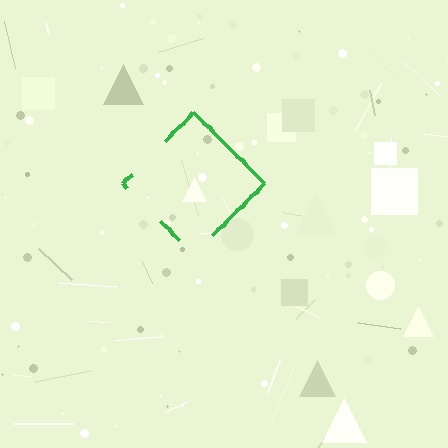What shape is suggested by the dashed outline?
The dashed outline suggests a diamond.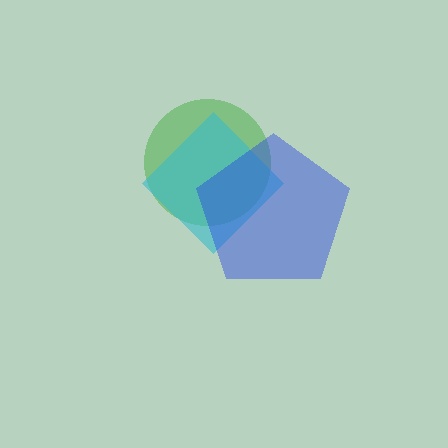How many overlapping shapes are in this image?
There are 3 overlapping shapes in the image.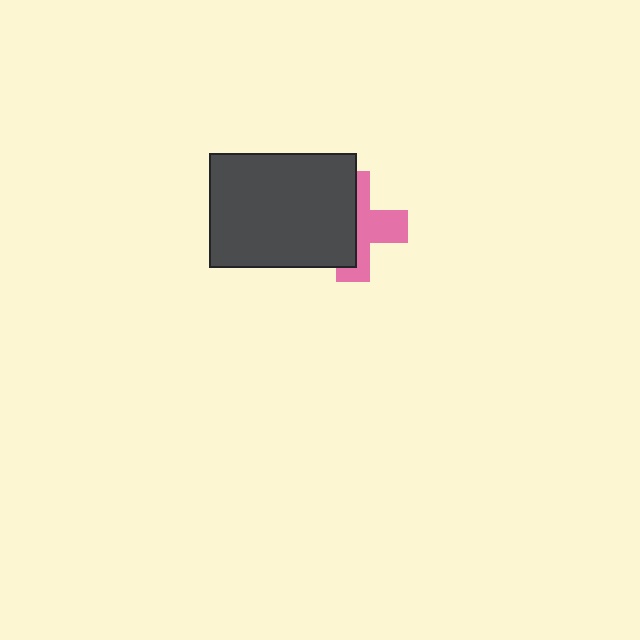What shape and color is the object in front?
The object in front is a dark gray rectangle.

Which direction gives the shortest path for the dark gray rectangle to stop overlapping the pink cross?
Moving left gives the shortest separation.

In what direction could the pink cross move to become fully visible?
The pink cross could move right. That would shift it out from behind the dark gray rectangle entirely.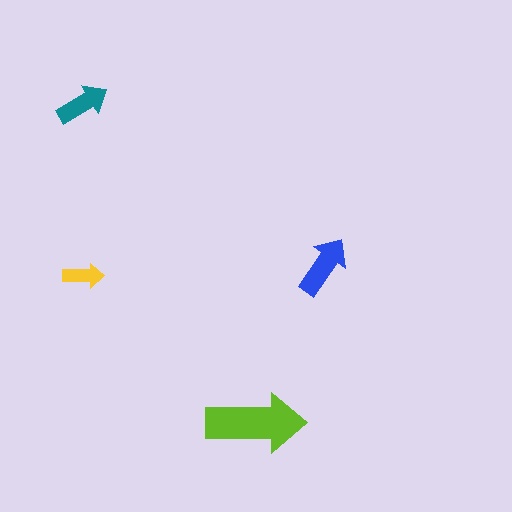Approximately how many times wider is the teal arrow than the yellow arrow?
About 1.5 times wider.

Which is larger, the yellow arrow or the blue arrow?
The blue one.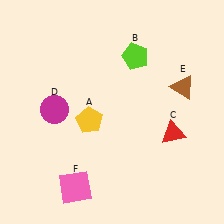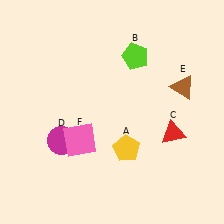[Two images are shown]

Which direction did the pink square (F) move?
The pink square (F) moved up.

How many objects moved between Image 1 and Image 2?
3 objects moved between the two images.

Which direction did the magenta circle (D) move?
The magenta circle (D) moved down.